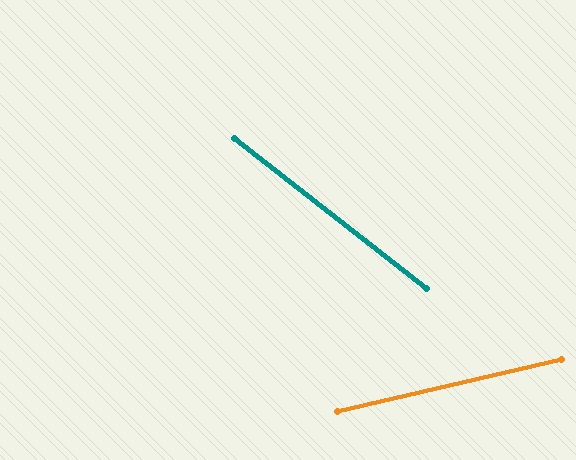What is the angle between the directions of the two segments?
Approximately 51 degrees.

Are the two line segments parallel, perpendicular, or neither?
Neither parallel nor perpendicular — they differ by about 51°.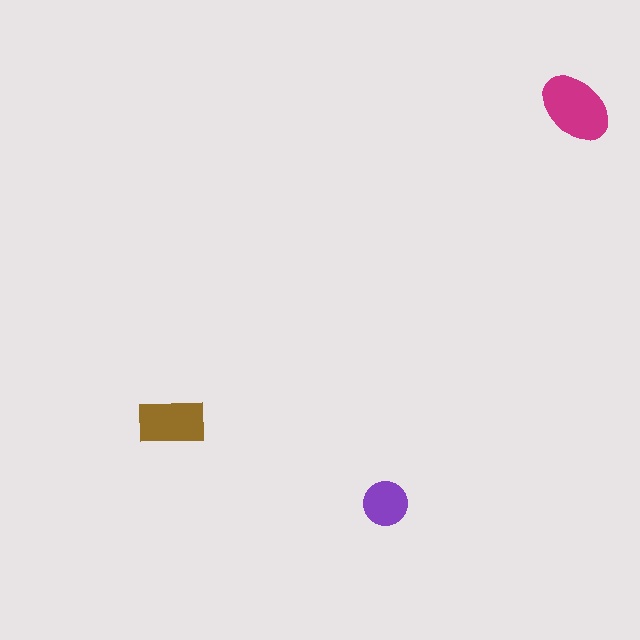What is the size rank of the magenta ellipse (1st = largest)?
1st.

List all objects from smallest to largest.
The purple circle, the brown rectangle, the magenta ellipse.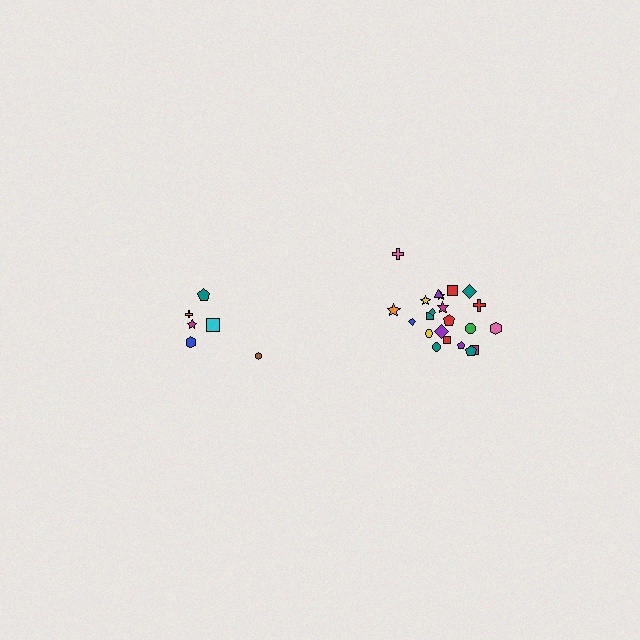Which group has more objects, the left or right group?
The right group.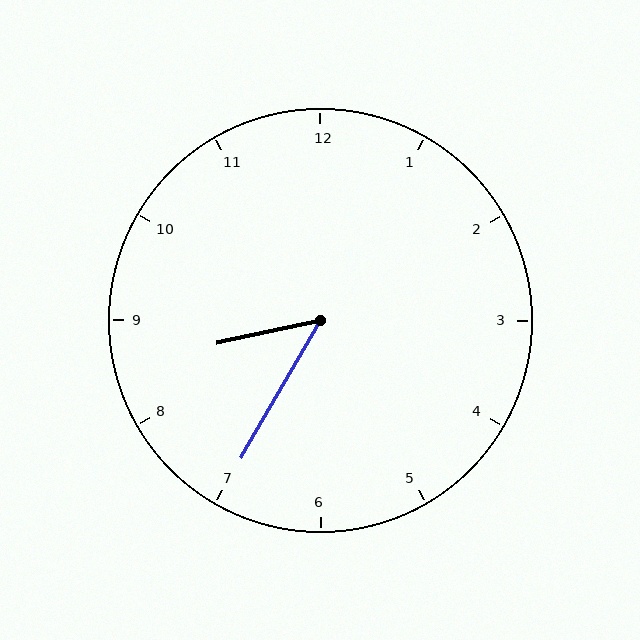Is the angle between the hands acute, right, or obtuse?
It is acute.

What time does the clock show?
8:35.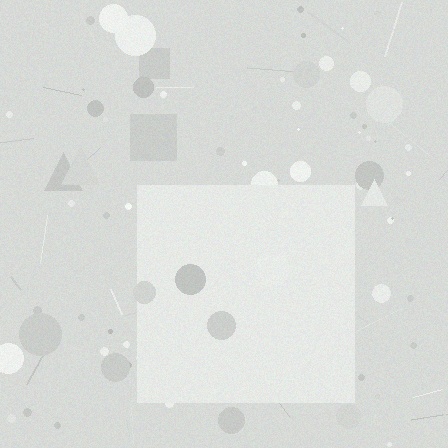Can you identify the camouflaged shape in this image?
The camouflaged shape is a square.